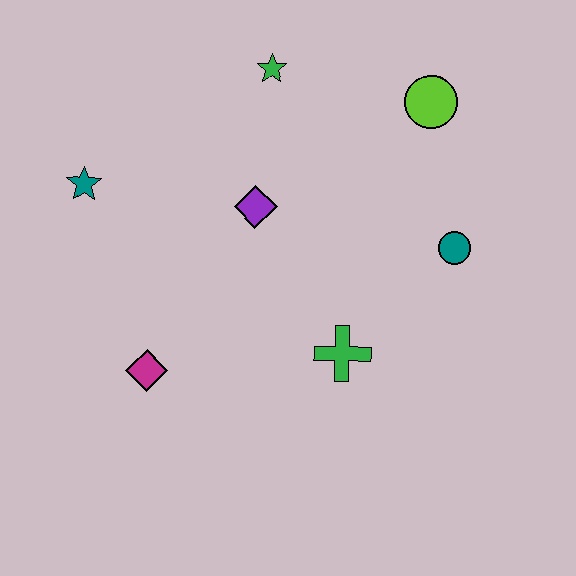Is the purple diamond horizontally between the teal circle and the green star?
No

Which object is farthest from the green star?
The magenta diamond is farthest from the green star.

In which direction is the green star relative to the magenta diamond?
The green star is above the magenta diamond.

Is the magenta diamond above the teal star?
No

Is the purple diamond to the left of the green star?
Yes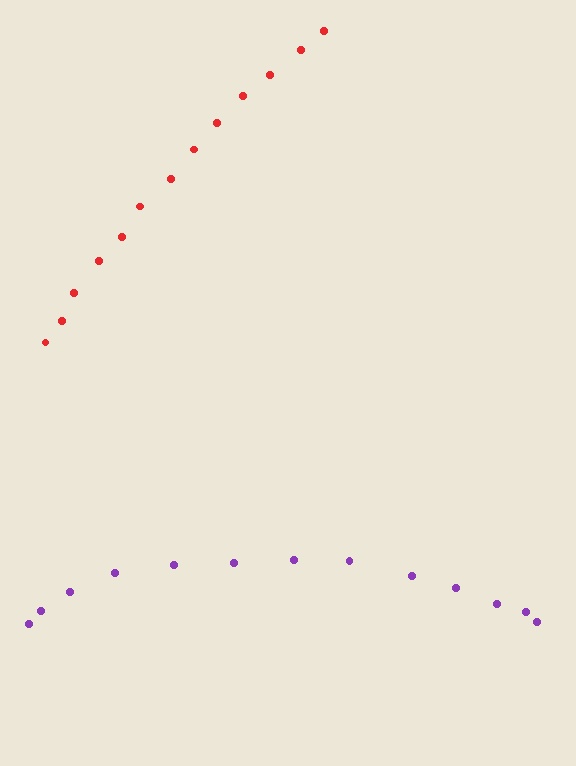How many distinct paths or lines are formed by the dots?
There are 2 distinct paths.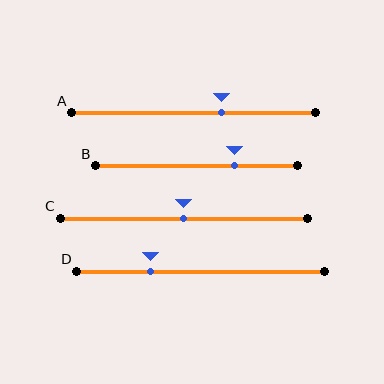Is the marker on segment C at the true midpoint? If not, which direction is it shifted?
Yes, the marker on segment C is at the true midpoint.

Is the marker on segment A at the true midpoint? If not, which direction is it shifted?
No, the marker on segment A is shifted to the right by about 12% of the segment length.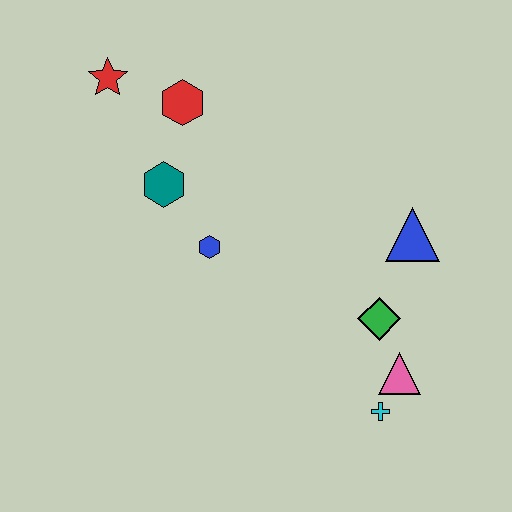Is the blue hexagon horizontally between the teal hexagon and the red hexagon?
No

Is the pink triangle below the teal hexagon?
Yes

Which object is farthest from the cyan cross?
The red star is farthest from the cyan cross.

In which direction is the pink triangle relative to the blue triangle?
The pink triangle is below the blue triangle.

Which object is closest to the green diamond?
The pink triangle is closest to the green diamond.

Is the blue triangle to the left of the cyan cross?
No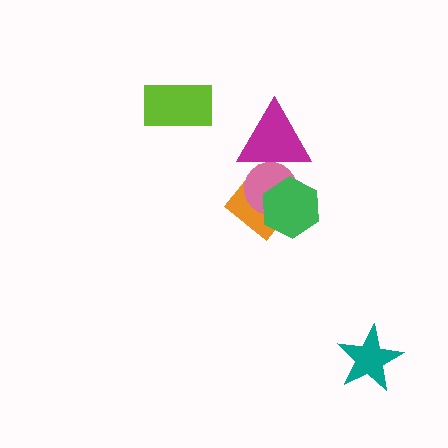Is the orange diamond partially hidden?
Yes, it is partially covered by another shape.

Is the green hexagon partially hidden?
No, no other shape covers it.